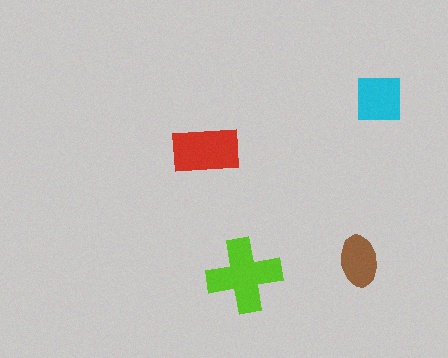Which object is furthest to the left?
The red rectangle is leftmost.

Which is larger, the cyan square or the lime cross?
The lime cross.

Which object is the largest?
The lime cross.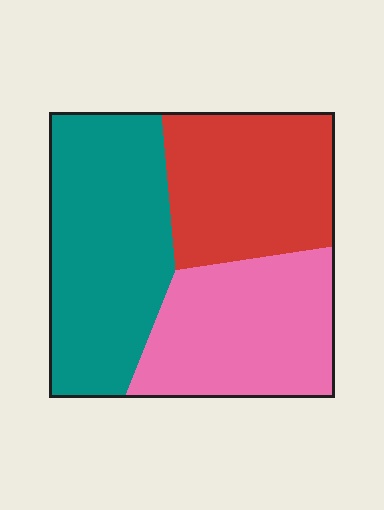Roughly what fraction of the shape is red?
Red covers 30% of the shape.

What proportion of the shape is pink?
Pink takes up between a quarter and a half of the shape.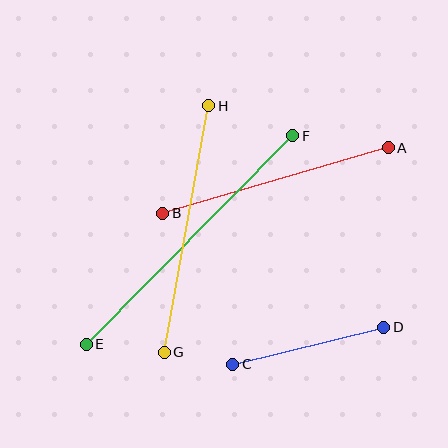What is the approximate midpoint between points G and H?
The midpoint is at approximately (187, 229) pixels.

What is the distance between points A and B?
The distance is approximately 235 pixels.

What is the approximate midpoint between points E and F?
The midpoint is at approximately (189, 240) pixels.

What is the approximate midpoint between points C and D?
The midpoint is at approximately (308, 346) pixels.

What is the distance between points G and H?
The distance is approximately 251 pixels.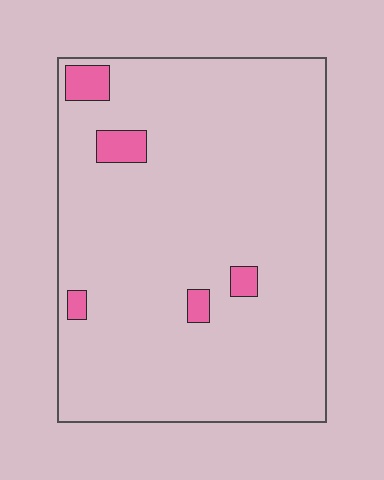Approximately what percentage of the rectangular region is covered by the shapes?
Approximately 5%.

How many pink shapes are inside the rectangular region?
5.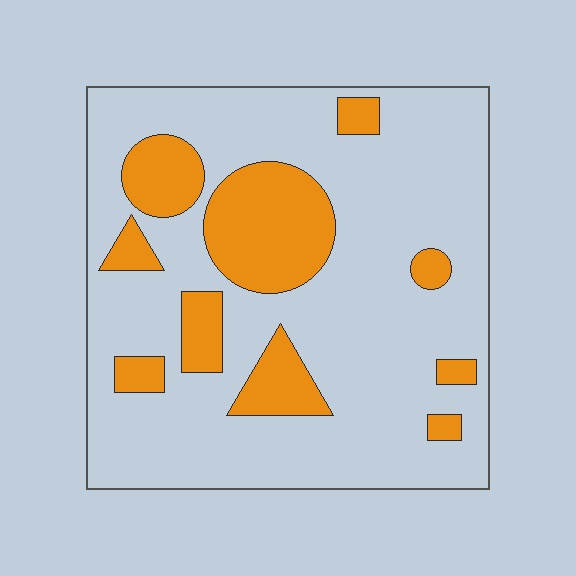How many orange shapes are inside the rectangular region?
10.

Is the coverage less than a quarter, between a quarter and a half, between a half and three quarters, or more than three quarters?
Less than a quarter.